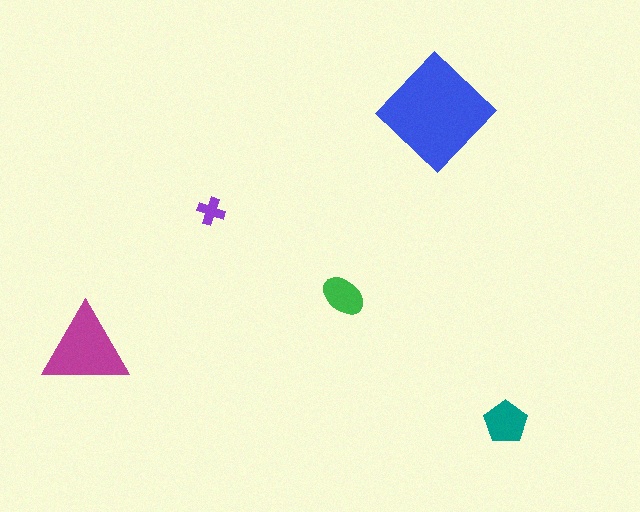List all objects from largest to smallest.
The blue diamond, the magenta triangle, the teal pentagon, the green ellipse, the purple cross.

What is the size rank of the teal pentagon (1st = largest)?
3rd.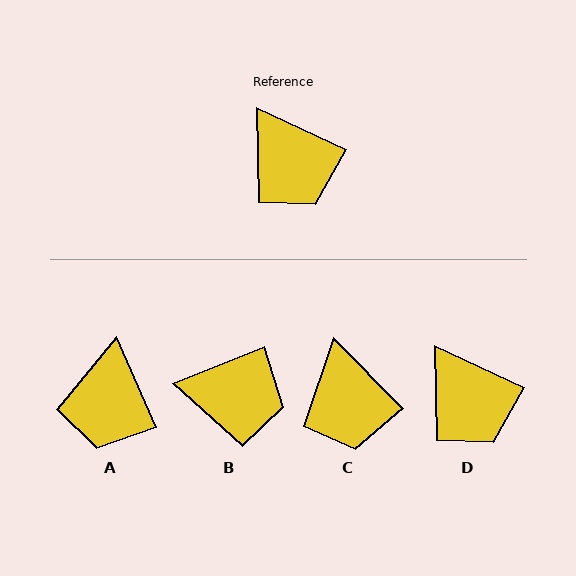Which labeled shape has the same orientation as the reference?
D.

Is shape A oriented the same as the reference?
No, it is off by about 41 degrees.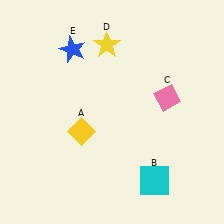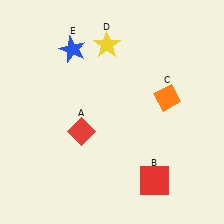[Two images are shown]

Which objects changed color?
A changed from yellow to red. B changed from cyan to red. C changed from pink to orange.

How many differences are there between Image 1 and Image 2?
There are 3 differences between the two images.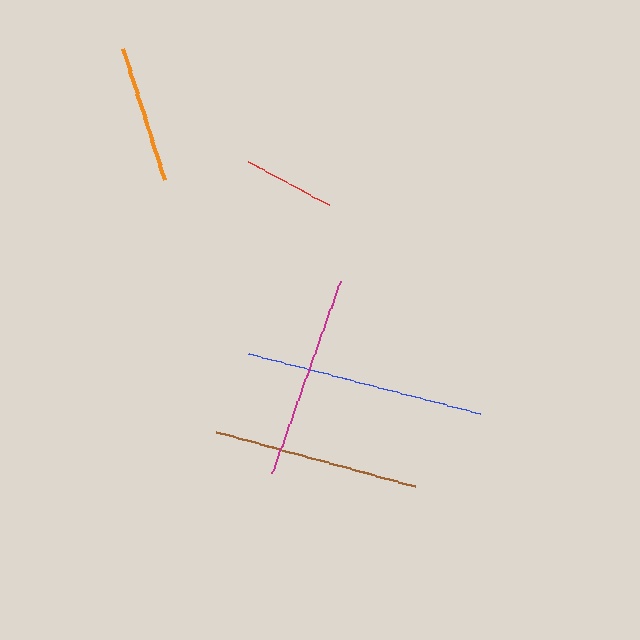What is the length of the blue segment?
The blue segment is approximately 240 pixels long.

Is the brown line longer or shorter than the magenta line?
The brown line is longer than the magenta line.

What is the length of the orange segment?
The orange segment is approximately 137 pixels long.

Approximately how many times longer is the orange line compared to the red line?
The orange line is approximately 1.5 times the length of the red line.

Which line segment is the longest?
The blue line is the longest at approximately 240 pixels.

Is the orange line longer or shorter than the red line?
The orange line is longer than the red line.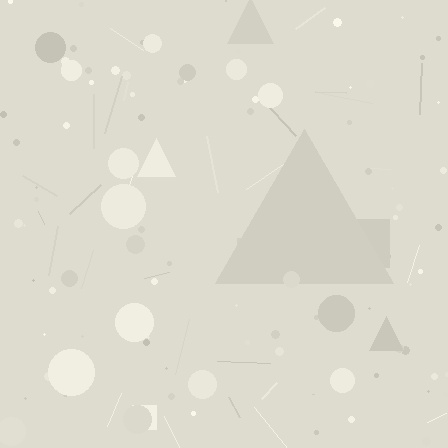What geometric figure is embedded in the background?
A triangle is embedded in the background.